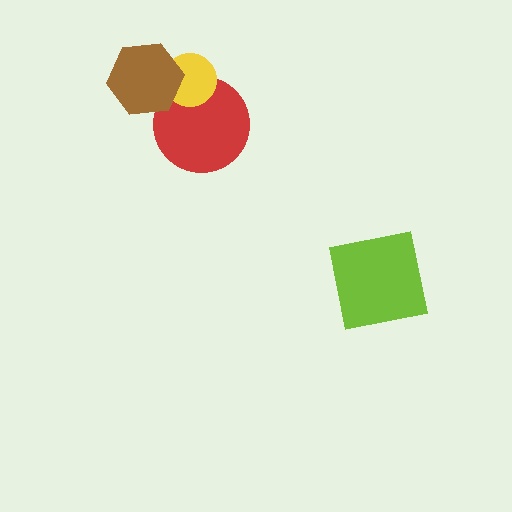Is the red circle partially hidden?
Yes, it is partially covered by another shape.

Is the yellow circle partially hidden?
Yes, it is partially covered by another shape.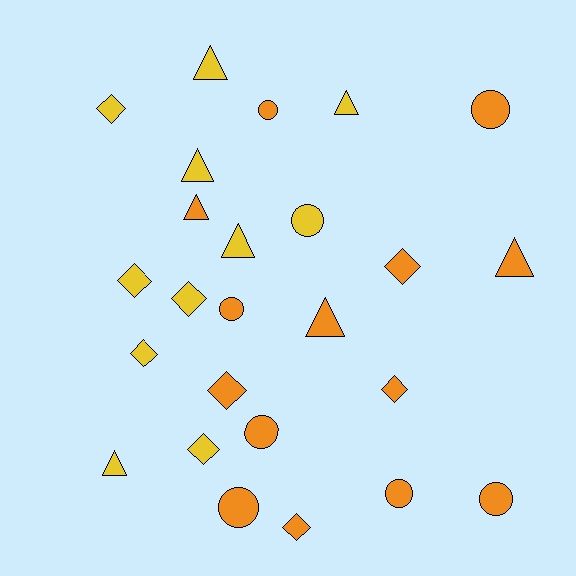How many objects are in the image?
There are 25 objects.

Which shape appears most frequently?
Diamond, with 9 objects.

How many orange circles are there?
There are 7 orange circles.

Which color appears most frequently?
Orange, with 14 objects.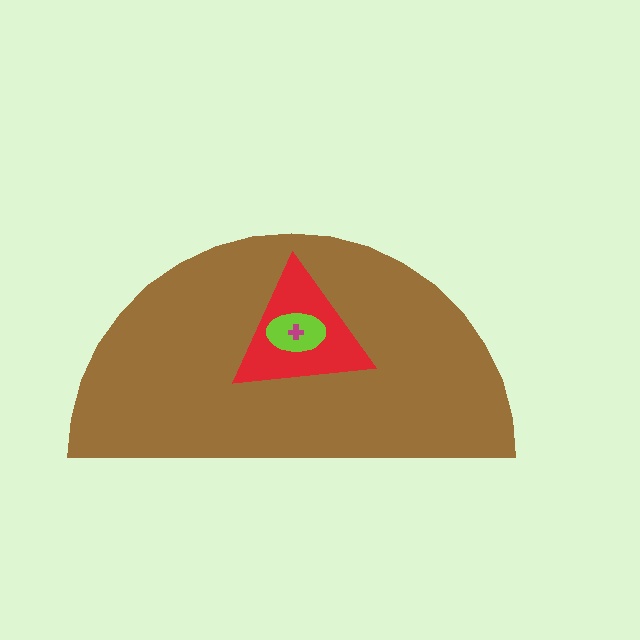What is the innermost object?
The magenta cross.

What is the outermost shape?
The brown semicircle.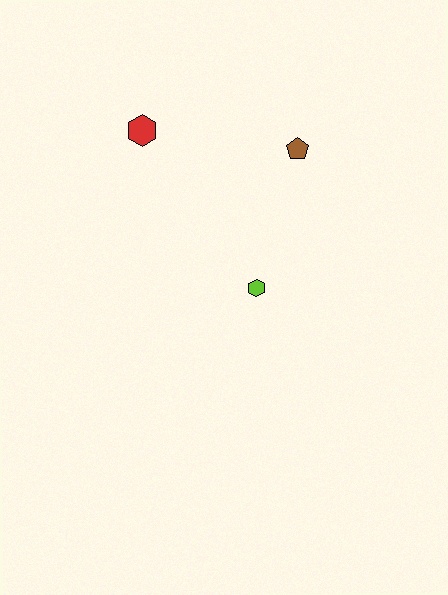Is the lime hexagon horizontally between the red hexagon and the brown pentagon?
Yes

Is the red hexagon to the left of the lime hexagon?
Yes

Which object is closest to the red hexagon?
The brown pentagon is closest to the red hexagon.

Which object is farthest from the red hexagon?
The lime hexagon is farthest from the red hexagon.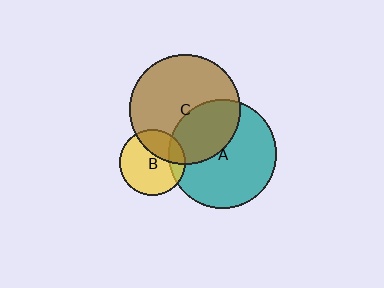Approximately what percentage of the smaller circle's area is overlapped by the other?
Approximately 30%.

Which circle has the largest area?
Circle C (brown).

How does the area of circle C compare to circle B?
Approximately 2.8 times.